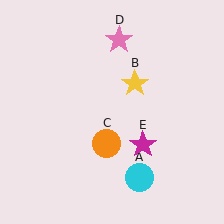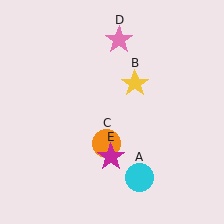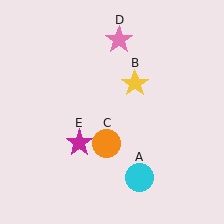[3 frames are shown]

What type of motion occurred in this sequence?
The magenta star (object E) rotated clockwise around the center of the scene.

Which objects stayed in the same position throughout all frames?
Cyan circle (object A) and yellow star (object B) and orange circle (object C) and pink star (object D) remained stationary.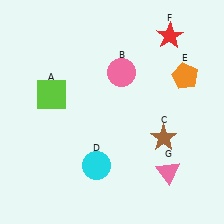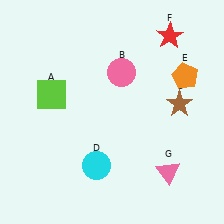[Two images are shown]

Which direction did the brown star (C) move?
The brown star (C) moved up.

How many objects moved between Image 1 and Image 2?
1 object moved between the two images.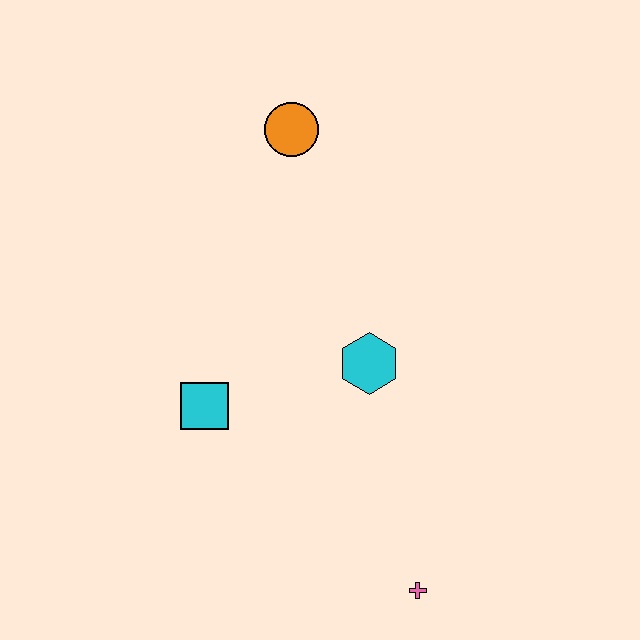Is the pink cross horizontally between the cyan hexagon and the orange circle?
No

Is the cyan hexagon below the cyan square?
No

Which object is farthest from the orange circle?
The pink cross is farthest from the orange circle.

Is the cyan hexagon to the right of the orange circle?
Yes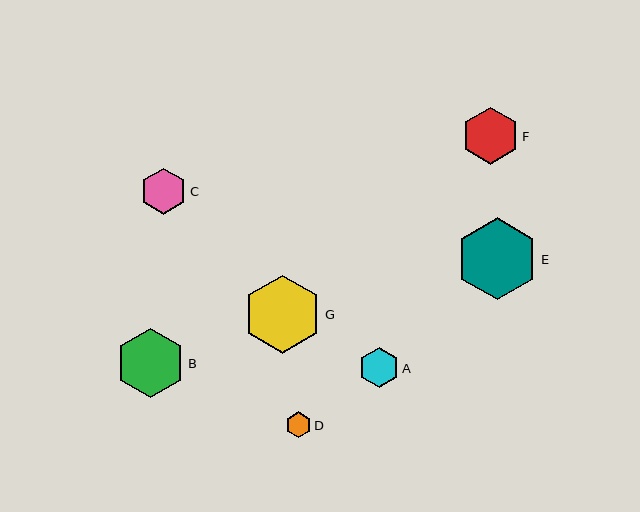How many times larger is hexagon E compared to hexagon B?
Hexagon E is approximately 1.2 times the size of hexagon B.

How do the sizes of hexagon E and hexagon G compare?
Hexagon E and hexagon G are approximately the same size.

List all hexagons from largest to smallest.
From largest to smallest: E, G, B, F, C, A, D.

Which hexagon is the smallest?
Hexagon D is the smallest with a size of approximately 26 pixels.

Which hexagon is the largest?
Hexagon E is the largest with a size of approximately 82 pixels.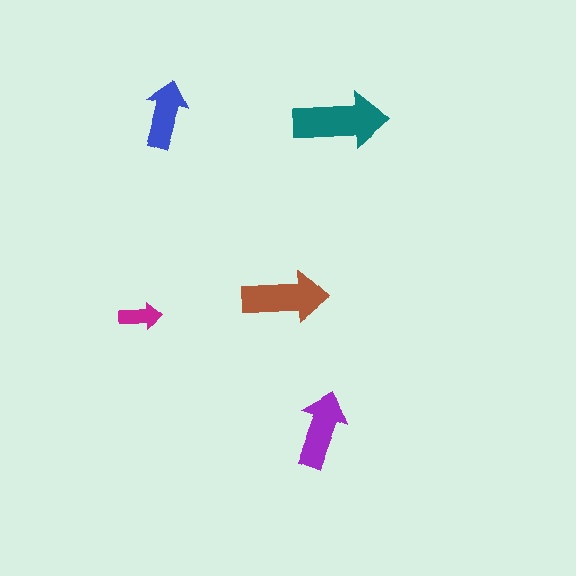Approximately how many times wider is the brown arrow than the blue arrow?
About 1.5 times wider.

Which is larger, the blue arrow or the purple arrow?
The purple one.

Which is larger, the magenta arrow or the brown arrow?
The brown one.